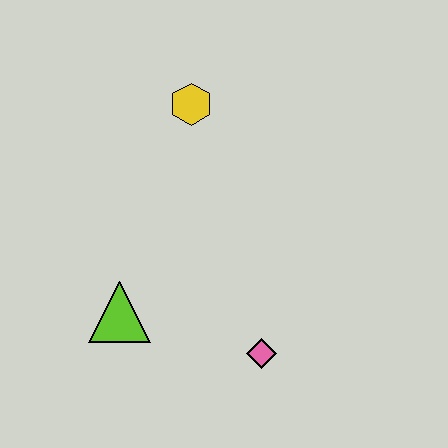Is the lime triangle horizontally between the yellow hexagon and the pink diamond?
No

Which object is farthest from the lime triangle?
The yellow hexagon is farthest from the lime triangle.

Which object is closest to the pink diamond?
The lime triangle is closest to the pink diamond.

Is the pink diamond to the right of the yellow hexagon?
Yes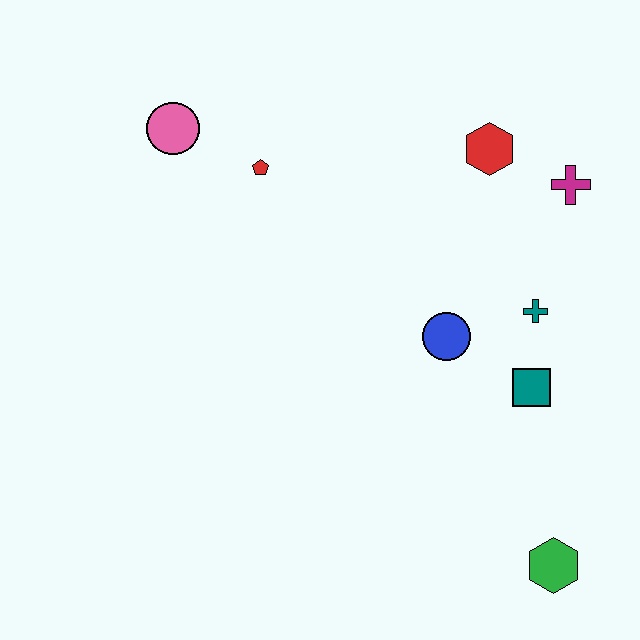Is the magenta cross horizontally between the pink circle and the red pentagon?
No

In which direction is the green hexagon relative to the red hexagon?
The green hexagon is below the red hexagon.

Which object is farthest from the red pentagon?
The green hexagon is farthest from the red pentagon.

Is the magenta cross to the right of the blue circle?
Yes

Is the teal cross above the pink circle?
No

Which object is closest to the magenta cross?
The red hexagon is closest to the magenta cross.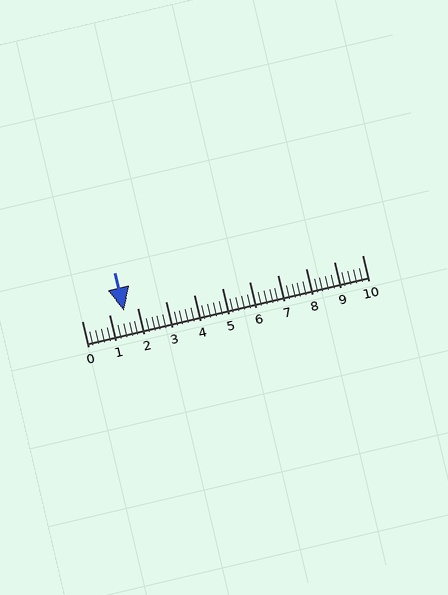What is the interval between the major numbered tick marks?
The major tick marks are spaced 1 units apart.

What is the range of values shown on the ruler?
The ruler shows values from 0 to 10.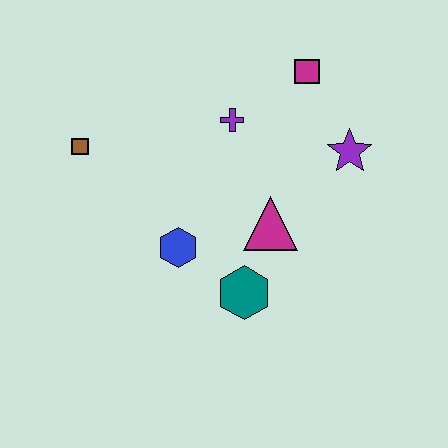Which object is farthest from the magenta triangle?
The brown square is farthest from the magenta triangle.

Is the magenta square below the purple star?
No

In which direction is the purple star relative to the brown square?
The purple star is to the right of the brown square.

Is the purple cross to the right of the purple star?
No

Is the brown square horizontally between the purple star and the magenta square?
No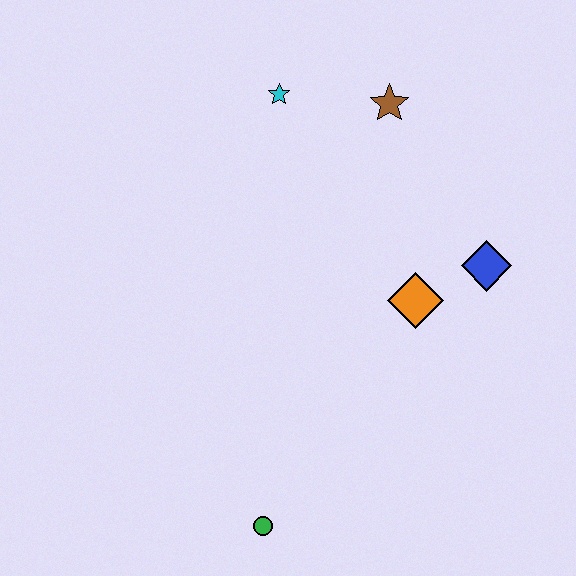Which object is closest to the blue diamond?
The orange diamond is closest to the blue diamond.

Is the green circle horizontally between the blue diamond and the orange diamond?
No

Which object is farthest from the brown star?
The green circle is farthest from the brown star.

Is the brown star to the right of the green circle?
Yes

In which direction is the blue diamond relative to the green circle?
The blue diamond is above the green circle.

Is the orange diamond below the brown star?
Yes